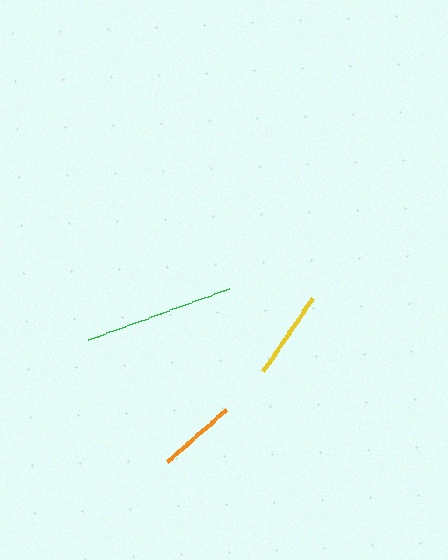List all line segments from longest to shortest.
From longest to shortest: green, yellow, orange.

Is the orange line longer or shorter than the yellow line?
The yellow line is longer than the orange line.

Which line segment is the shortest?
The orange line is the shortest at approximately 79 pixels.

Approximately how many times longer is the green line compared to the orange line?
The green line is approximately 1.9 times the length of the orange line.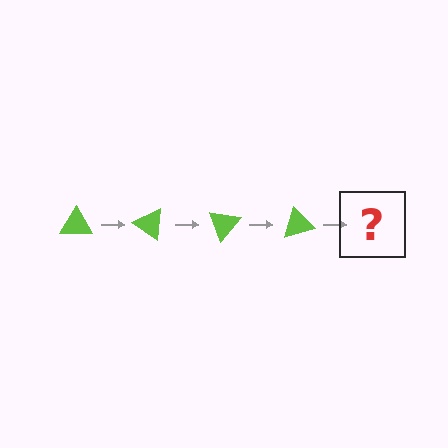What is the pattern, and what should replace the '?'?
The pattern is that the triangle rotates 35 degrees each step. The '?' should be a lime triangle rotated 140 degrees.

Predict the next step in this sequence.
The next step is a lime triangle rotated 140 degrees.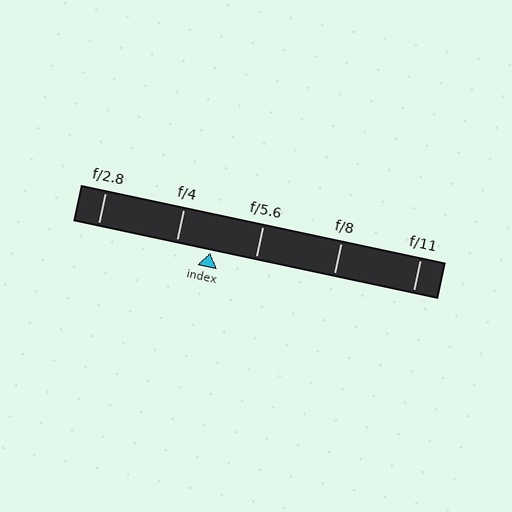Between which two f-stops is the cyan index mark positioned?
The index mark is between f/4 and f/5.6.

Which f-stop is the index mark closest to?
The index mark is closest to f/4.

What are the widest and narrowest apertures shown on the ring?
The widest aperture shown is f/2.8 and the narrowest is f/11.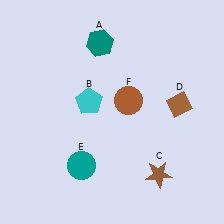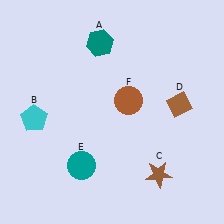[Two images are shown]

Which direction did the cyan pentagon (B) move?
The cyan pentagon (B) moved left.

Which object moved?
The cyan pentagon (B) moved left.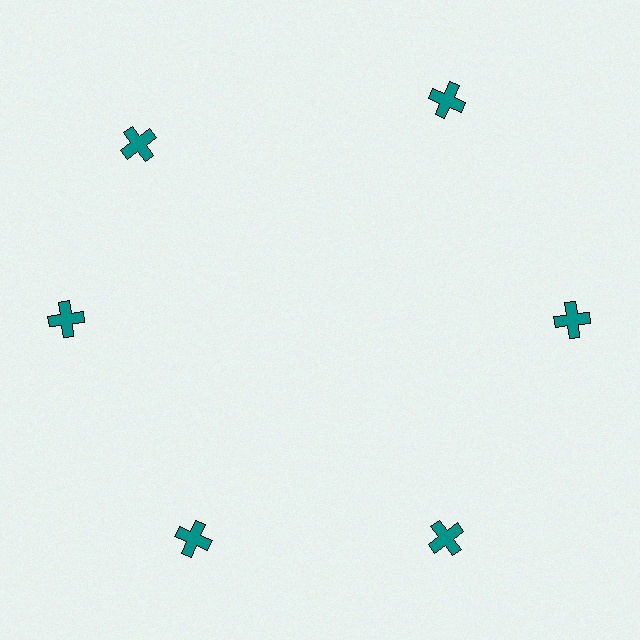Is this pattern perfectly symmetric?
No. The 6 teal crosses are arranged in a ring, but one element near the 11 o'clock position is rotated out of alignment along the ring, breaking the 6-fold rotational symmetry.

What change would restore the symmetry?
The symmetry would be restored by rotating it back into even spacing with its neighbors so that all 6 crosses sit at equal angles and equal distance from the center.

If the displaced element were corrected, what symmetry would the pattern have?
It would have 6-fold rotational symmetry — the pattern would map onto itself every 60 degrees.